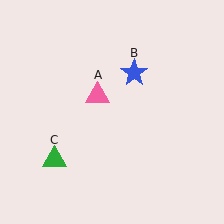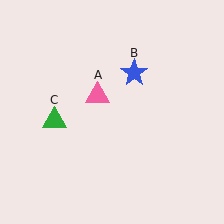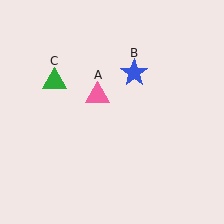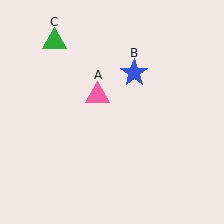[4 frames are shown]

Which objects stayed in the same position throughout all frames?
Pink triangle (object A) and blue star (object B) remained stationary.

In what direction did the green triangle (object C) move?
The green triangle (object C) moved up.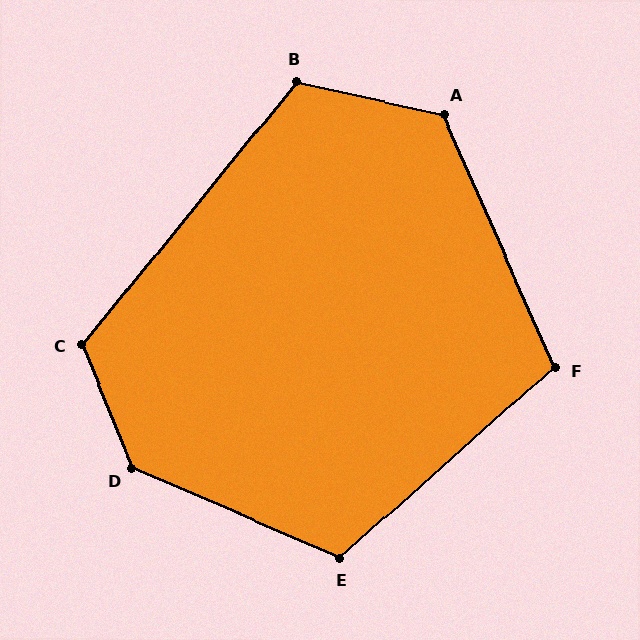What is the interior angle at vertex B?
Approximately 116 degrees (obtuse).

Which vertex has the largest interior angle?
D, at approximately 136 degrees.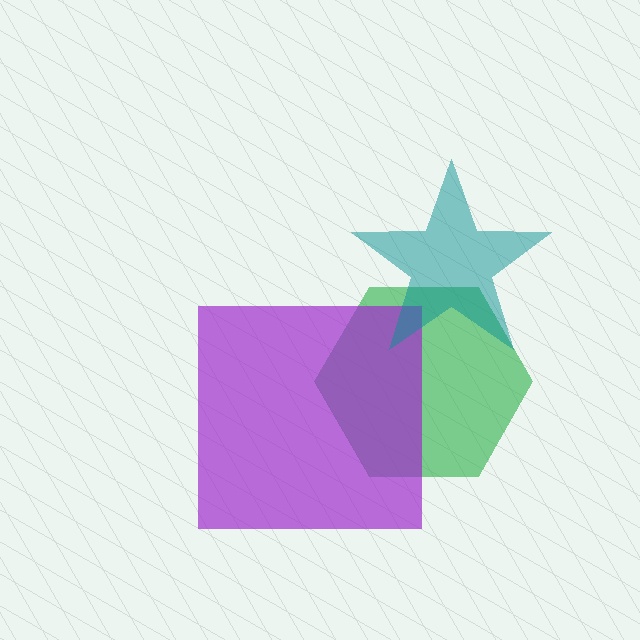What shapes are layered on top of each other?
The layered shapes are: a green hexagon, a purple square, a teal star.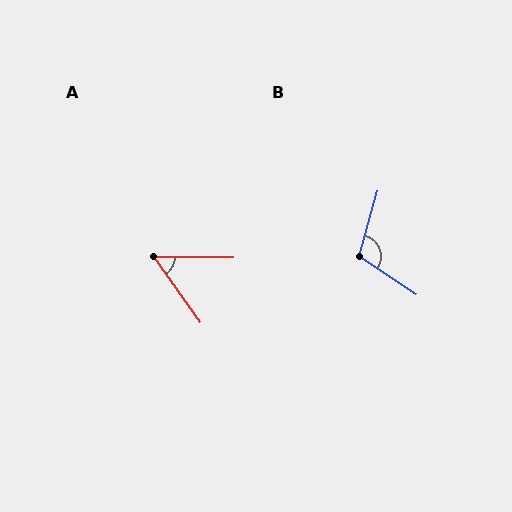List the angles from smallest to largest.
A (54°), B (108°).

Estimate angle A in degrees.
Approximately 54 degrees.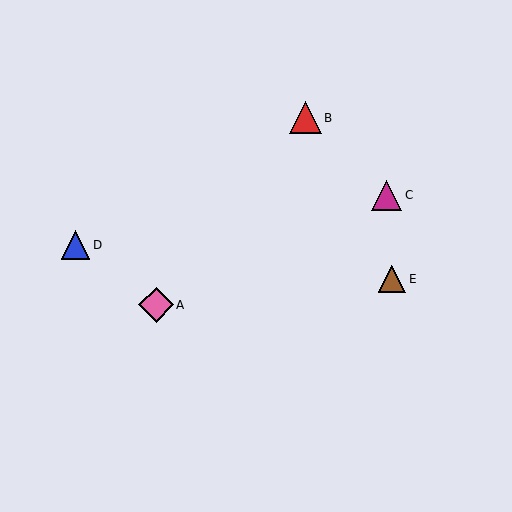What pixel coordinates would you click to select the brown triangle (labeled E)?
Click at (392, 279) to select the brown triangle E.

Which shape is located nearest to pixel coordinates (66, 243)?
The blue triangle (labeled D) at (75, 245) is nearest to that location.